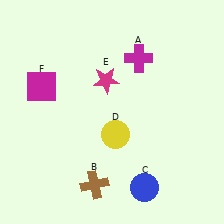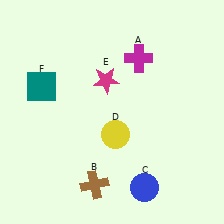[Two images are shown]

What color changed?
The square (F) changed from magenta in Image 1 to teal in Image 2.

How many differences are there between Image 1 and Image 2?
There is 1 difference between the two images.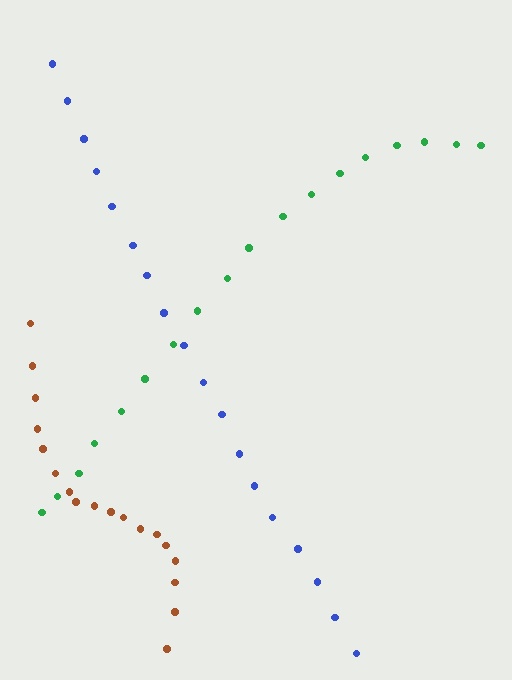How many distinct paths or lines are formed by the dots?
There are 3 distinct paths.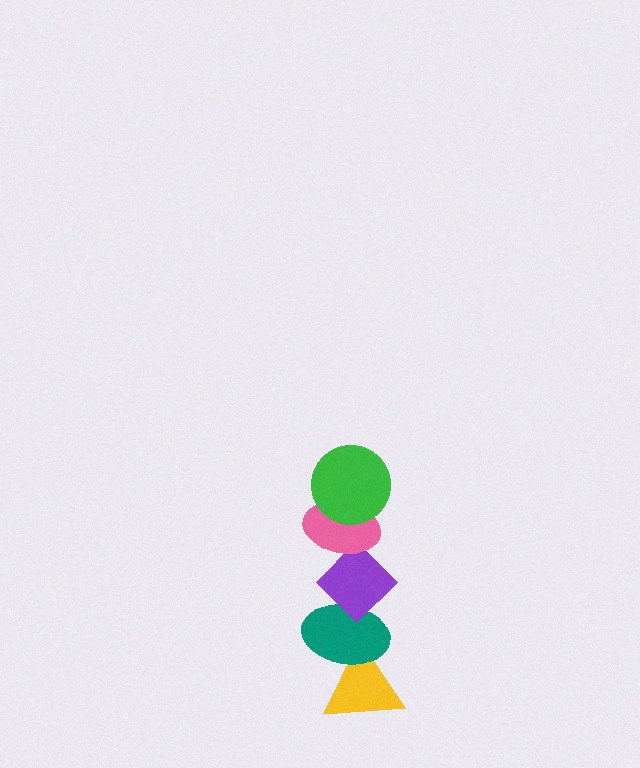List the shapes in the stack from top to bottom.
From top to bottom: the green circle, the pink ellipse, the purple diamond, the teal ellipse, the yellow triangle.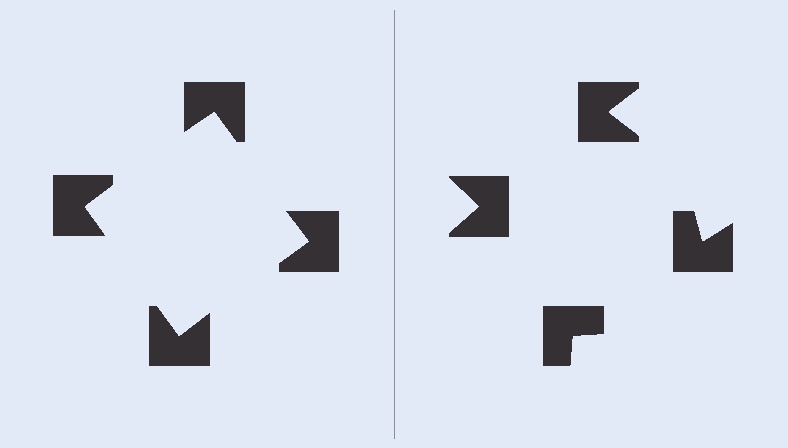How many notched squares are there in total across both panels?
8 — 4 on each side.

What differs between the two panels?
The notched squares are positioned identically on both sides; only the wedge orientations differ. On the left they align to a square; on the right they are misaligned.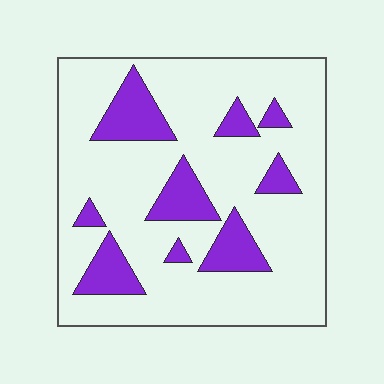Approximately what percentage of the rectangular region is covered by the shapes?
Approximately 20%.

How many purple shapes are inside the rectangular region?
9.